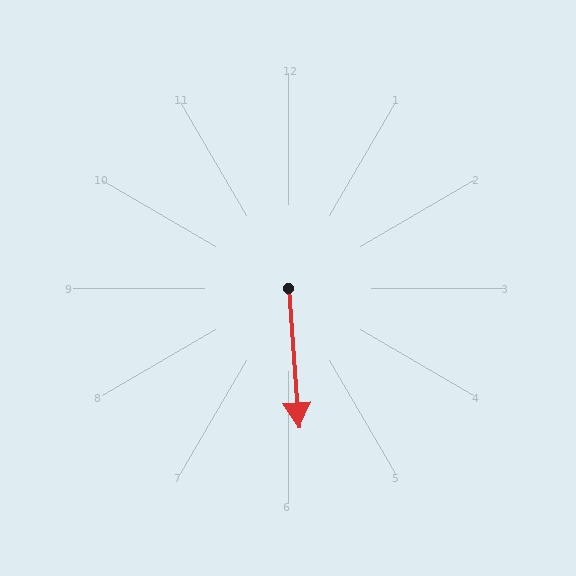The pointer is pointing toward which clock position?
Roughly 6 o'clock.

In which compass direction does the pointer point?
South.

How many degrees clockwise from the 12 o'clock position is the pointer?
Approximately 176 degrees.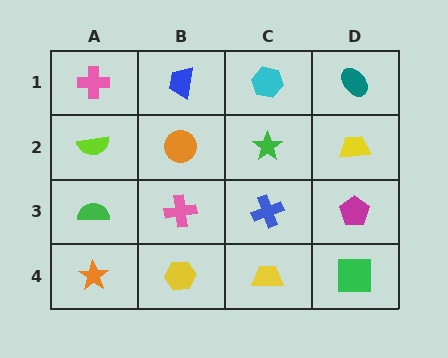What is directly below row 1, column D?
A yellow trapezoid.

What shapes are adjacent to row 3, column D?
A yellow trapezoid (row 2, column D), a green square (row 4, column D), a blue cross (row 3, column C).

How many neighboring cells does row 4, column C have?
3.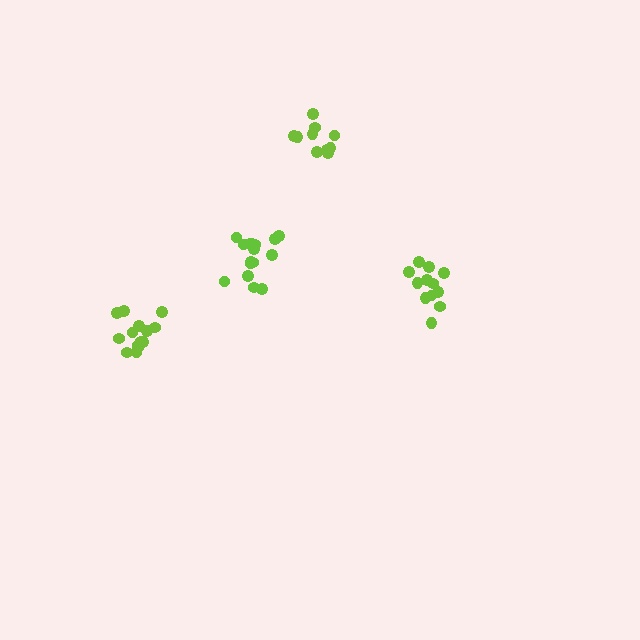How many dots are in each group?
Group 1: 10 dots, Group 2: 12 dots, Group 3: 15 dots, Group 4: 16 dots (53 total).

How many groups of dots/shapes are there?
There are 4 groups.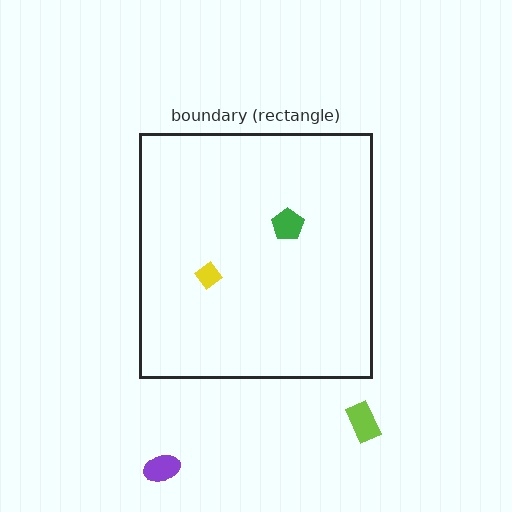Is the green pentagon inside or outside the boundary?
Inside.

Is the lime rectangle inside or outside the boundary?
Outside.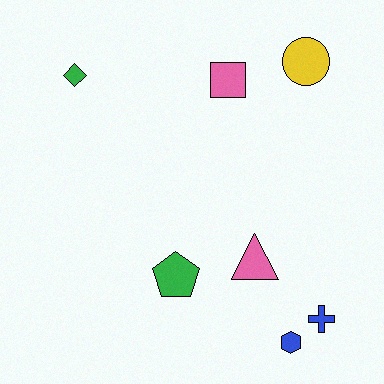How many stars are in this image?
There are no stars.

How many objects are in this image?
There are 7 objects.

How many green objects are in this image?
There are 2 green objects.